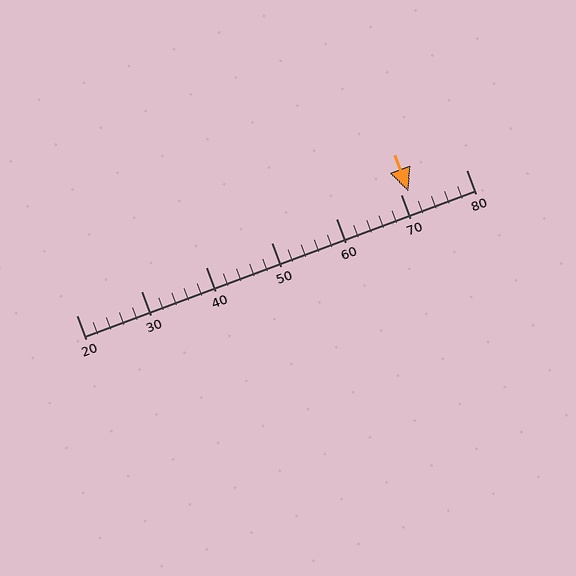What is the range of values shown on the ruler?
The ruler shows values from 20 to 80.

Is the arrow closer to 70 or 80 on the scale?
The arrow is closer to 70.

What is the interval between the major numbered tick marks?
The major tick marks are spaced 10 units apart.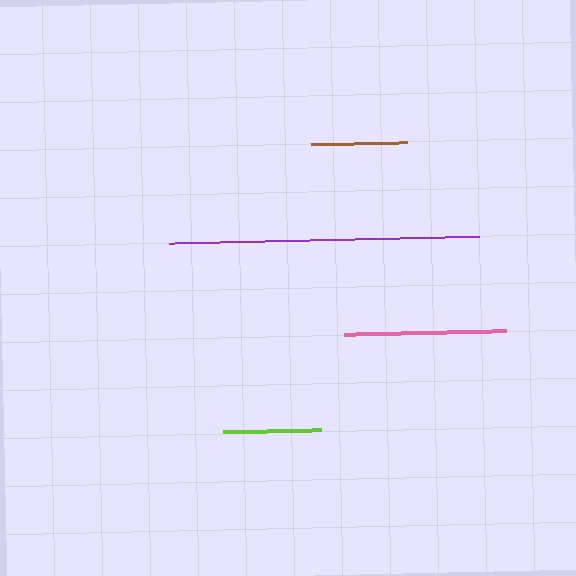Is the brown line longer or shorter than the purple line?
The purple line is longer than the brown line.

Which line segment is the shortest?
The brown line is the shortest at approximately 97 pixels.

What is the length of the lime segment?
The lime segment is approximately 98 pixels long.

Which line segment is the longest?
The purple line is the longest at approximately 310 pixels.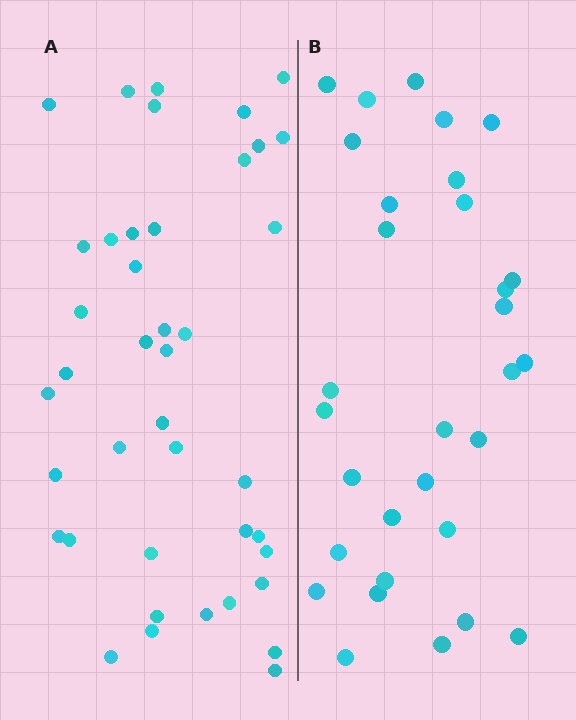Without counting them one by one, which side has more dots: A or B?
Region A (the left region) has more dots.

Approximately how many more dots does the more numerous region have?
Region A has roughly 10 or so more dots than region B.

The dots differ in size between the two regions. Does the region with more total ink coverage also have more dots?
No. Region B has more total ink coverage because its dots are larger, but region A actually contains more individual dots. Total area can be misleading — the number of items is what matters here.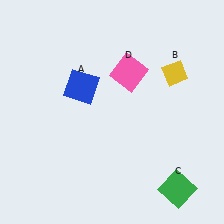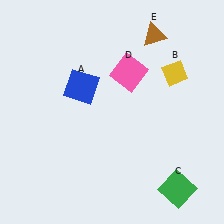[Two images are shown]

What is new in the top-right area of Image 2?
A brown triangle (E) was added in the top-right area of Image 2.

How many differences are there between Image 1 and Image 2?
There is 1 difference between the two images.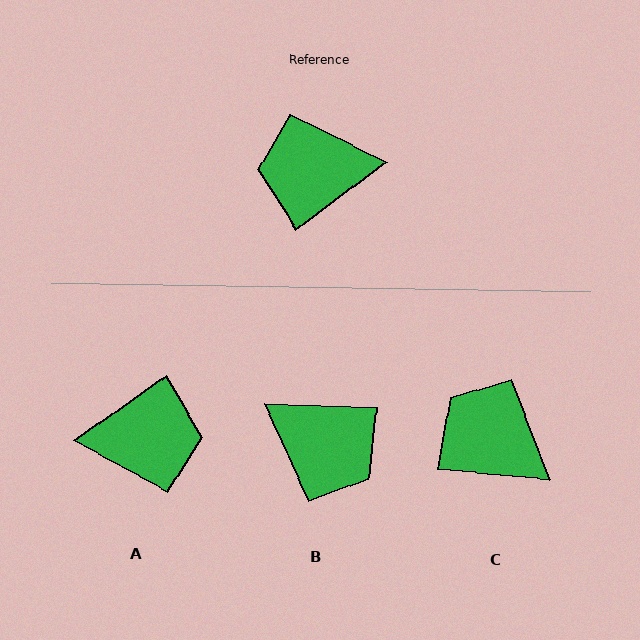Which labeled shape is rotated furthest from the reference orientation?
A, about 178 degrees away.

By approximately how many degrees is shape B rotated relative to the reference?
Approximately 141 degrees counter-clockwise.